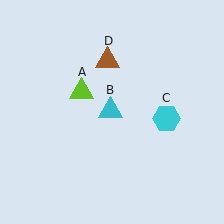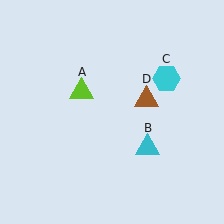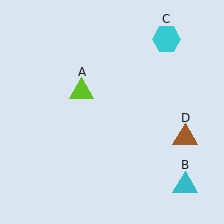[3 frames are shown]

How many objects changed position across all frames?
3 objects changed position: cyan triangle (object B), cyan hexagon (object C), brown triangle (object D).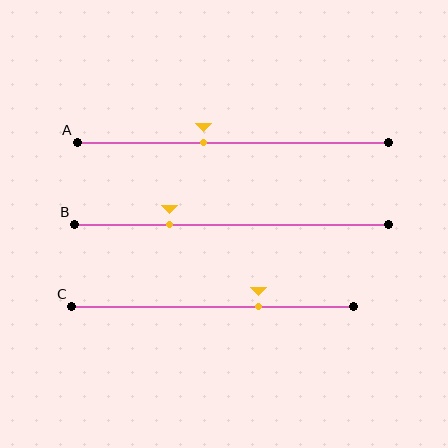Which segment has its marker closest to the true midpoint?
Segment A has its marker closest to the true midpoint.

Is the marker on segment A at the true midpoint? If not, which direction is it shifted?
No, the marker on segment A is shifted to the left by about 9% of the segment length.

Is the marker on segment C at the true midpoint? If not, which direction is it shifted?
No, the marker on segment C is shifted to the right by about 16% of the segment length.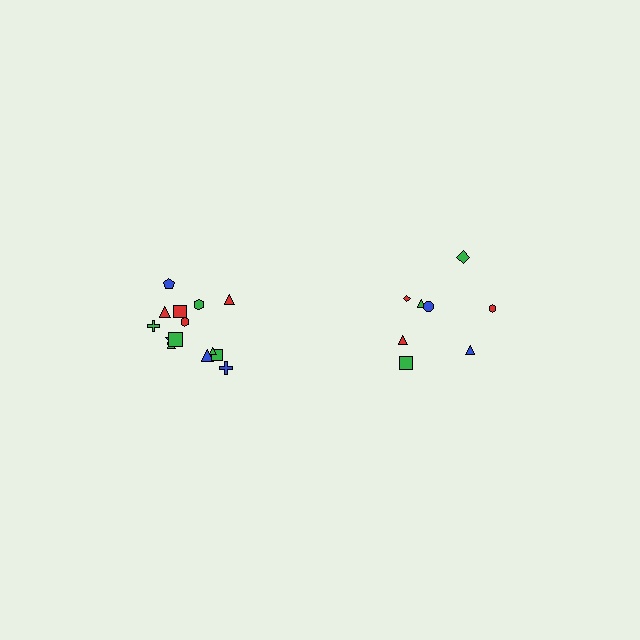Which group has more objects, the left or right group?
The left group.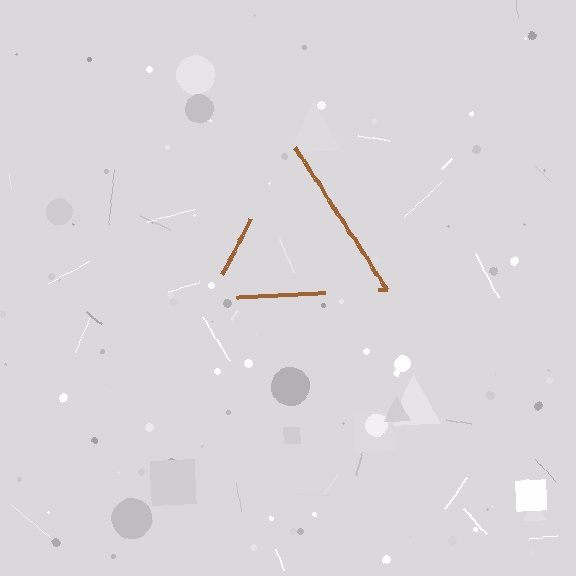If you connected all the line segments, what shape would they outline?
They would outline a triangle.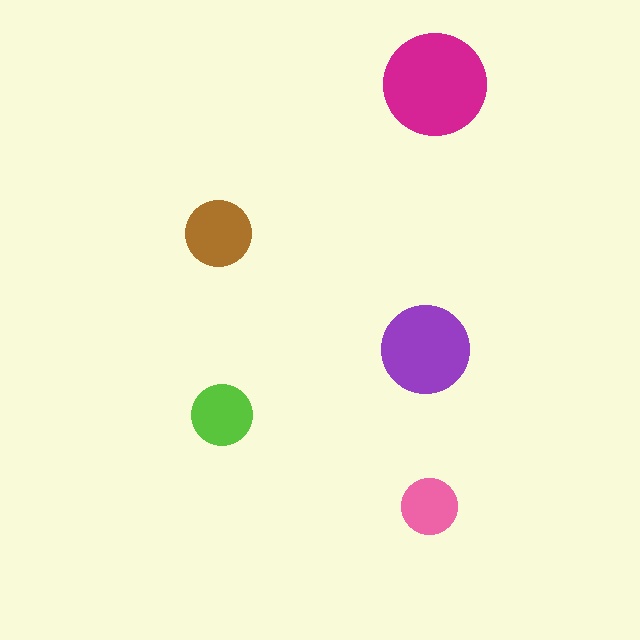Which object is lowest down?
The pink circle is bottommost.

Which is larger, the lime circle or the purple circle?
The purple one.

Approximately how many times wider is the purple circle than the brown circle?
About 1.5 times wider.